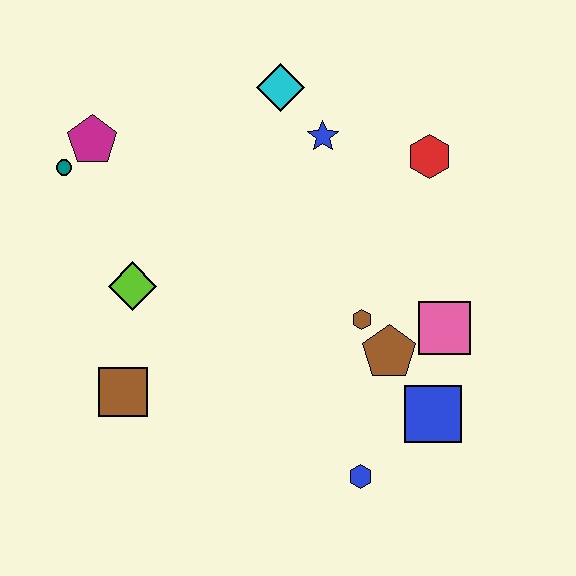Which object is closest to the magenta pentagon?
The teal circle is closest to the magenta pentagon.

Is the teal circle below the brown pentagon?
No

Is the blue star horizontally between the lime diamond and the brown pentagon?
Yes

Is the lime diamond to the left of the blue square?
Yes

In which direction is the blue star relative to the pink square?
The blue star is above the pink square.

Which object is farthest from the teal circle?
The blue square is farthest from the teal circle.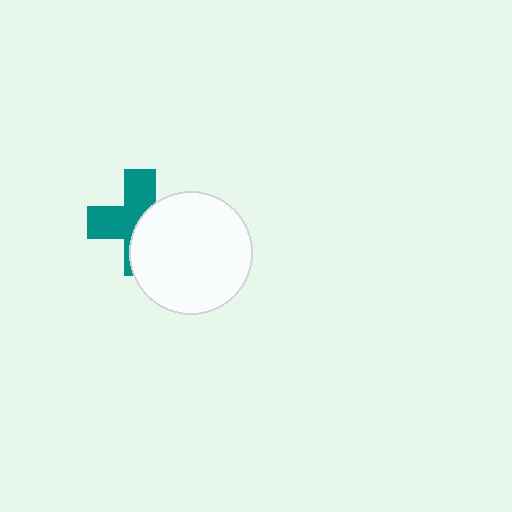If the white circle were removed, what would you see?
You would see the complete teal cross.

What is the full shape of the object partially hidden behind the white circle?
The partially hidden object is a teal cross.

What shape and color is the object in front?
The object in front is a white circle.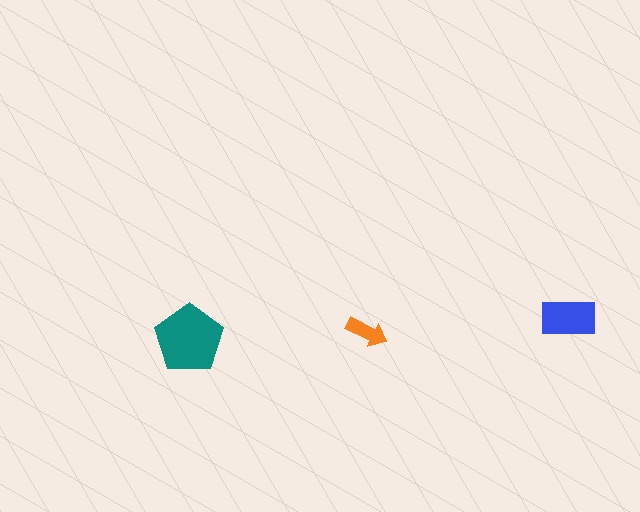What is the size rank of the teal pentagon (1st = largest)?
1st.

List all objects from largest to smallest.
The teal pentagon, the blue rectangle, the orange arrow.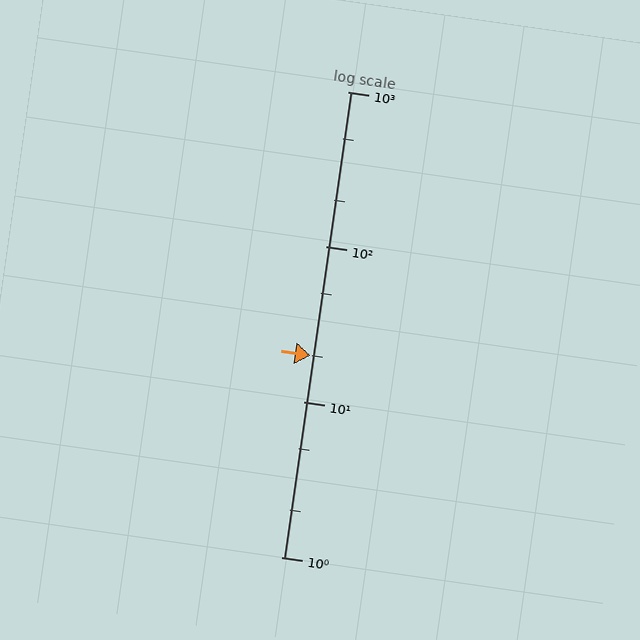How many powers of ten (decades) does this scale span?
The scale spans 3 decades, from 1 to 1000.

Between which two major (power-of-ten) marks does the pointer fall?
The pointer is between 10 and 100.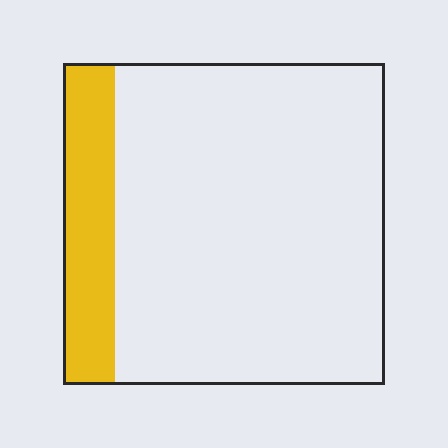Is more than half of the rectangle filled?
No.